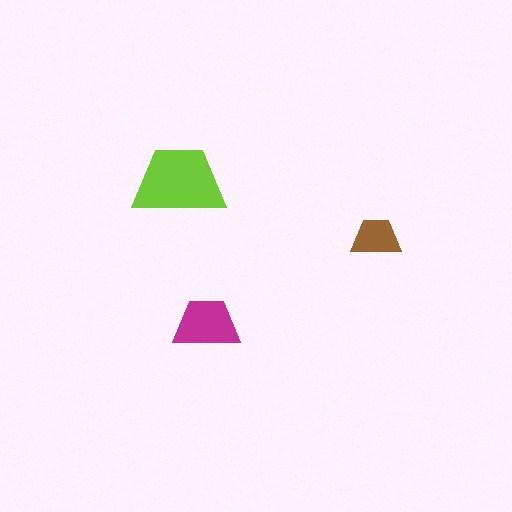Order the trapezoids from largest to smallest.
the lime one, the magenta one, the brown one.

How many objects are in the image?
There are 3 objects in the image.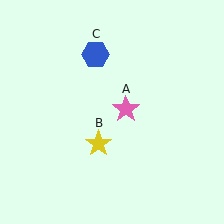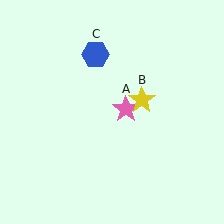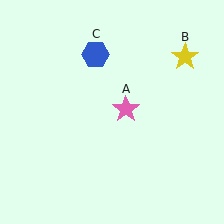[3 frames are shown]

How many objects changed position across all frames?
1 object changed position: yellow star (object B).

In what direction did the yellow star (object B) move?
The yellow star (object B) moved up and to the right.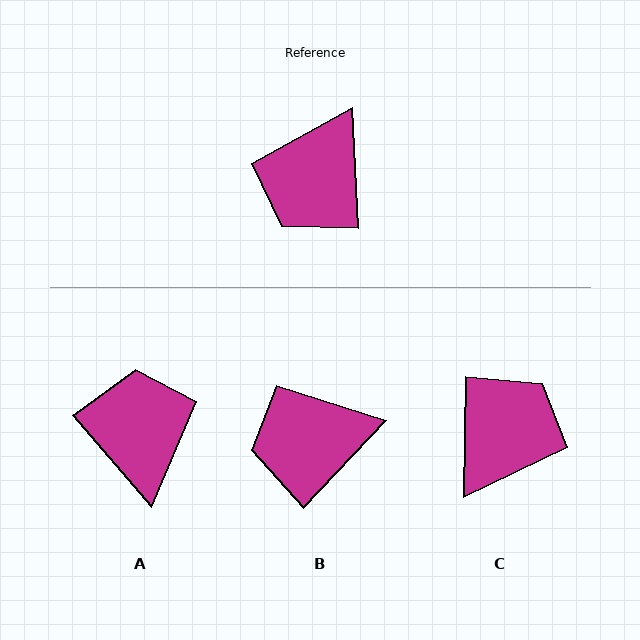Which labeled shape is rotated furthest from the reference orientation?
C, about 177 degrees away.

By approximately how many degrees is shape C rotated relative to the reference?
Approximately 177 degrees counter-clockwise.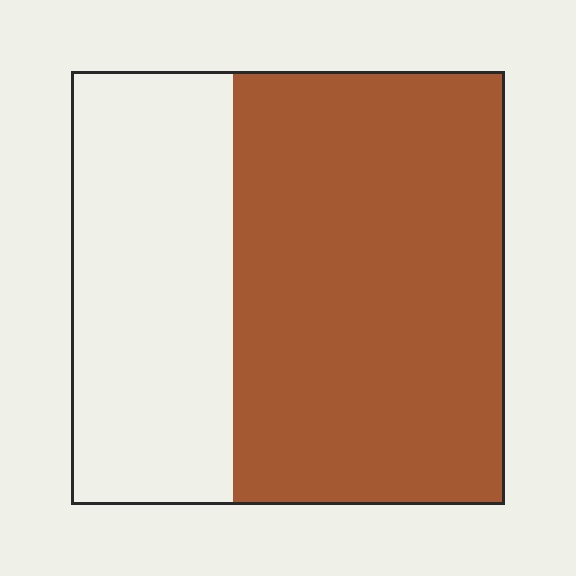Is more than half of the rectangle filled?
Yes.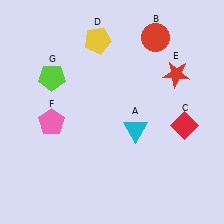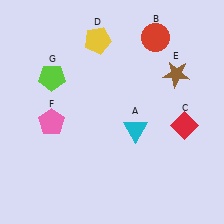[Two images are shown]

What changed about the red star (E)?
In Image 1, E is red. In Image 2, it changed to brown.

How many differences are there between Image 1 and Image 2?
There is 1 difference between the two images.